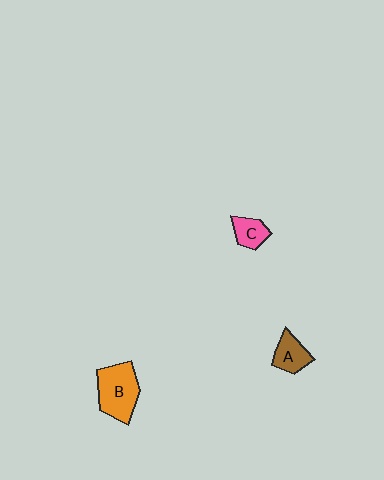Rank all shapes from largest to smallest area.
From largest to smallest: B (orange), A (brown), C (pink).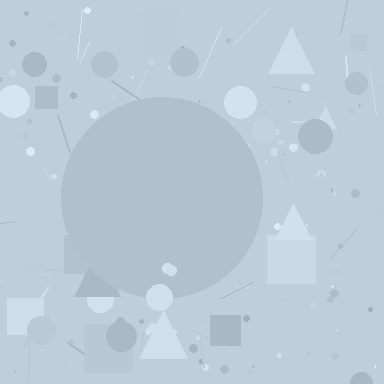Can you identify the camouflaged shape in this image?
The camouflaged shape is a circle.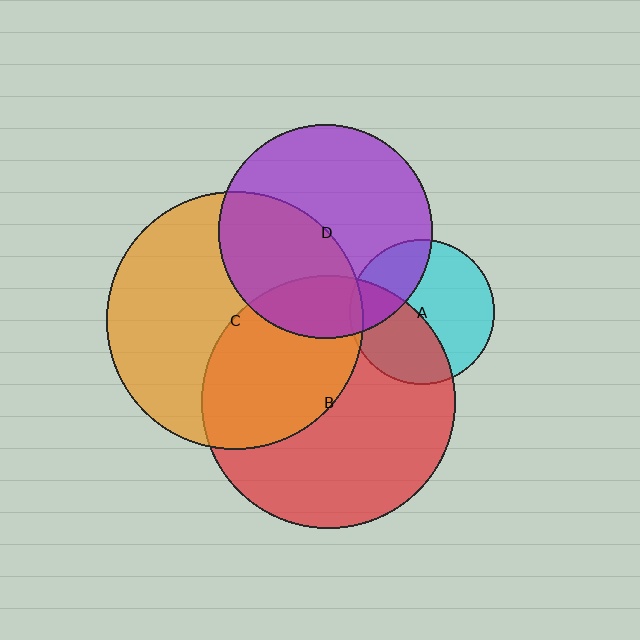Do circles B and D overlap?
Yes.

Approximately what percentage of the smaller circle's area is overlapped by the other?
Approximately 20%.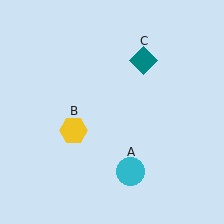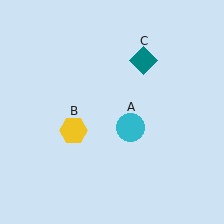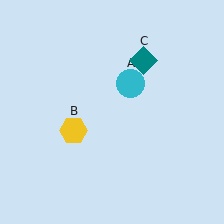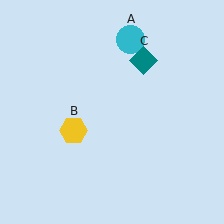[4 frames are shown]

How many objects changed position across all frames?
1 object changed position: cyan circle (object A).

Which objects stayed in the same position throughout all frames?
Yellow hexagon (object B) and teal diamond (object C) remained stationary.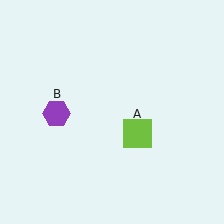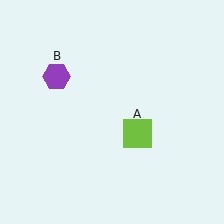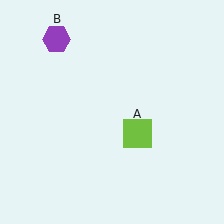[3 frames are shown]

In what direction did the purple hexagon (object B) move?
The purple hexagon (object B) moved up.